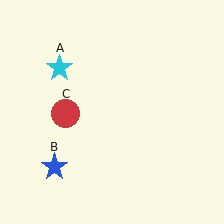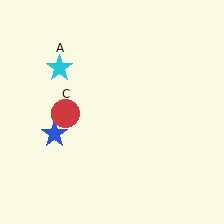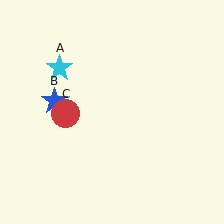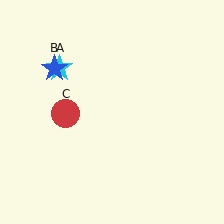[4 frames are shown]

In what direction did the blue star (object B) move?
The blue star (object B) moved up.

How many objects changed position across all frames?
1 object changed position: blue star (object B).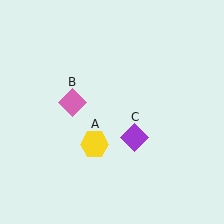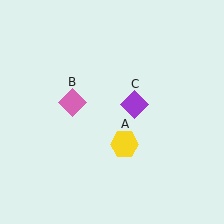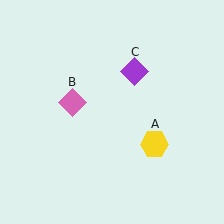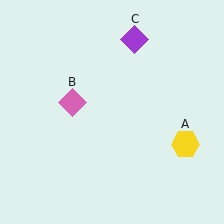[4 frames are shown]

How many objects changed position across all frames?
2 objects changed position: yellow hexagon (object A), purple diamond (object C).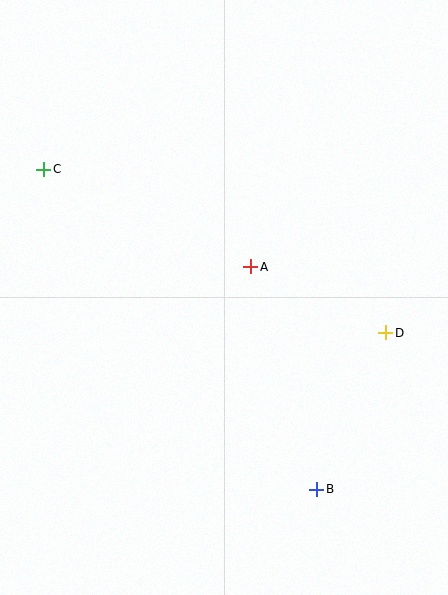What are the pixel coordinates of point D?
Point D is at (386, 333).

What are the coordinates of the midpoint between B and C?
The midpoint between B and C is at (180, 329).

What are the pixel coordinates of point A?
Point A is at (251, 267).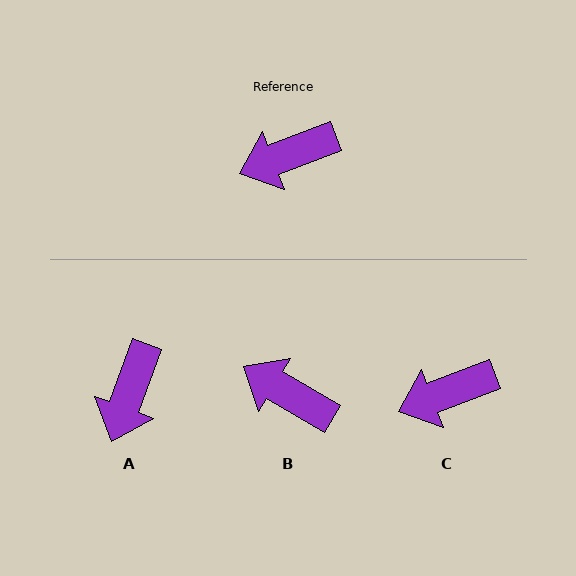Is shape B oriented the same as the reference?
No, it is off by about 51 degrees.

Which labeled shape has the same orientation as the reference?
C.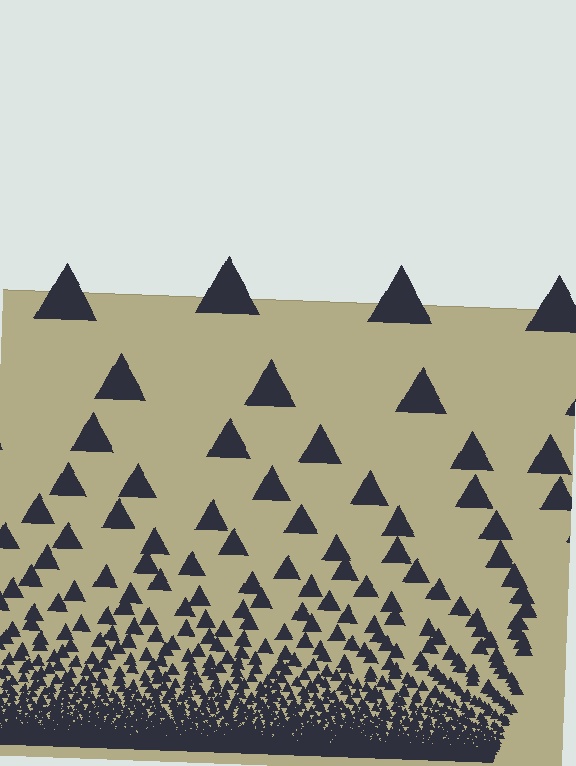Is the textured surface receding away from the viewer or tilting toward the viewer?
The surface appears to tilt toward the viewer. Texture elements get larger and sparser toward the top.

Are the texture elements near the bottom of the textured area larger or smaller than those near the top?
Smaller. The gradient is inverted — elements near the bottom are smaller and denser.